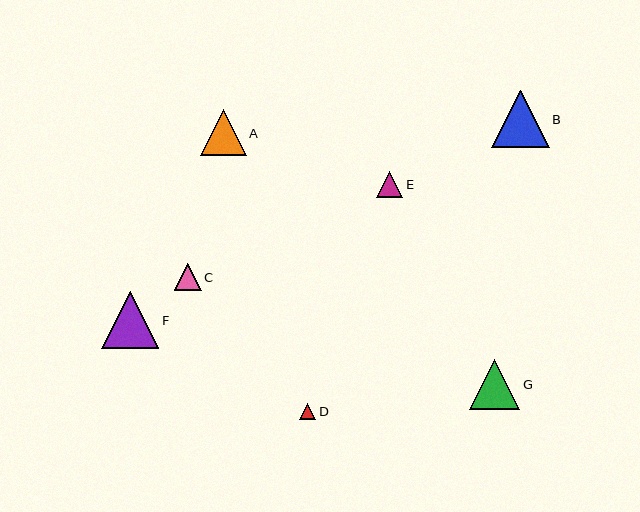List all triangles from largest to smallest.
From largest to smallest: B, F, G, A, C, E, D.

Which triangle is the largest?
Triangle B is the largest with a size of approximately 58 pixels.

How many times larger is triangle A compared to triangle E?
Triangle A is approximately 1.7 times the size of triangle E.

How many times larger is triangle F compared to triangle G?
Triangle F is approximately 1.1 times the size of triangle G.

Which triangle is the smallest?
Triangle D is the smallest with a size of approximately 16 pixels.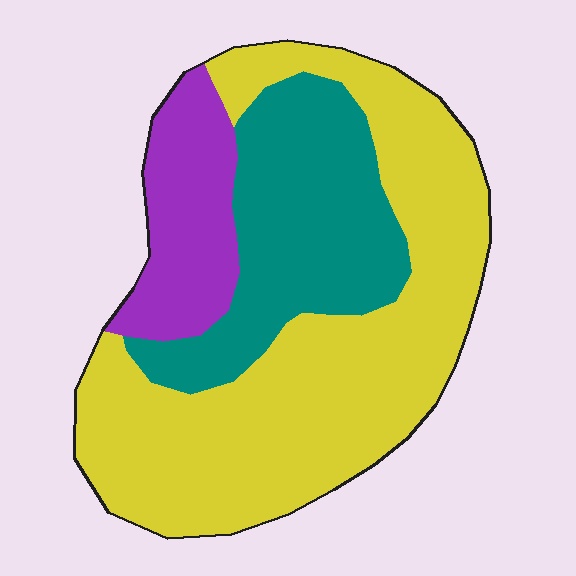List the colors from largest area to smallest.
From largest to smallest: yellow, teal, purple.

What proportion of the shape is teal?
Teal takes up about one quarter (1/4) of the shape.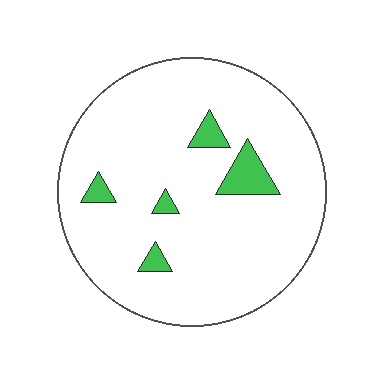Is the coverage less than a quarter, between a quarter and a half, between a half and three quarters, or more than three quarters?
Less than a quarter.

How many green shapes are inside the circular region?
5.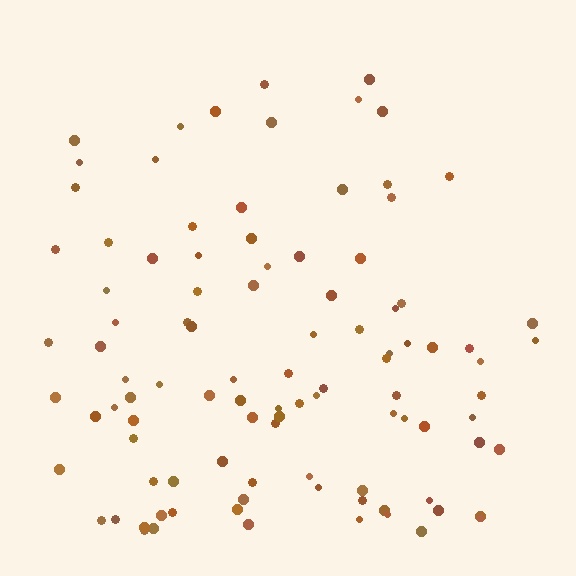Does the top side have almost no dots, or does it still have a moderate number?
Still a moderate number, just noticeably fewer than the bottom.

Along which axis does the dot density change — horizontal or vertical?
Vertical.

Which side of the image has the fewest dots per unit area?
The top.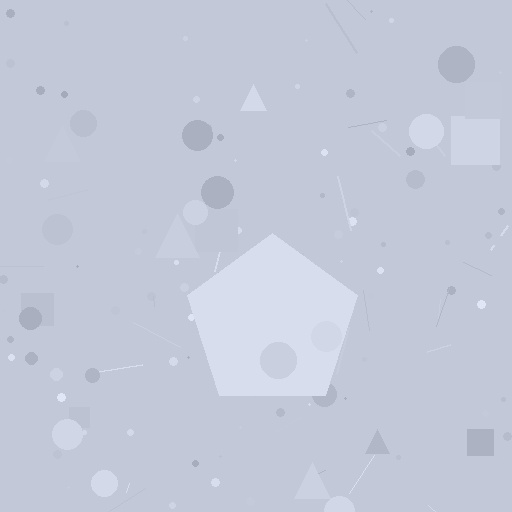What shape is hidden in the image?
A pentagon is hidden in the image.